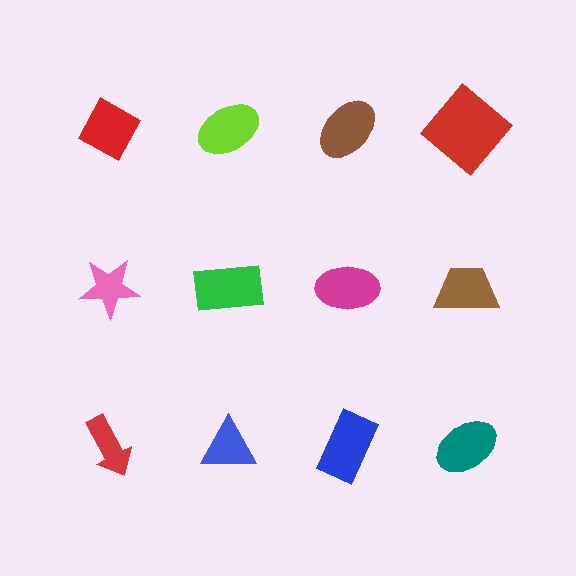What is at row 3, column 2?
A blue triangle.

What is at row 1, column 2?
A lime ellipse.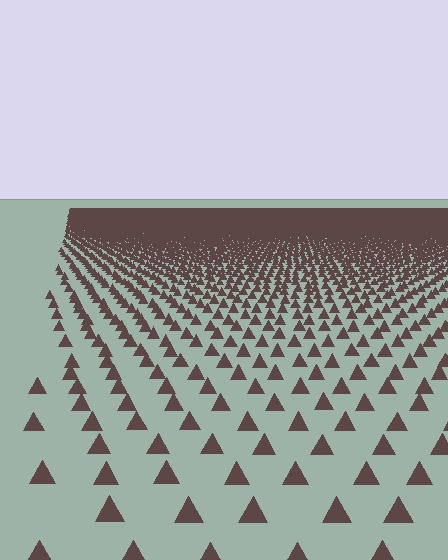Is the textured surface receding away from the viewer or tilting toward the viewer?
The surface is receding away from the viewer. Texture elements get smaller and denser toward the top.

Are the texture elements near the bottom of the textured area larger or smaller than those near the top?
Larger. Near the bottom, elements are closer to the viewer and appear at a bigger on-screen size.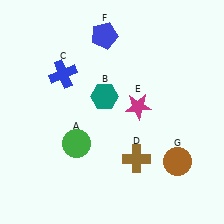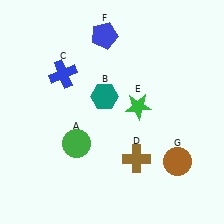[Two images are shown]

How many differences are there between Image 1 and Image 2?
There is 1 difference between the two images.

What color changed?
The star (E) changed from magenta in Image 1 to green in Image 2.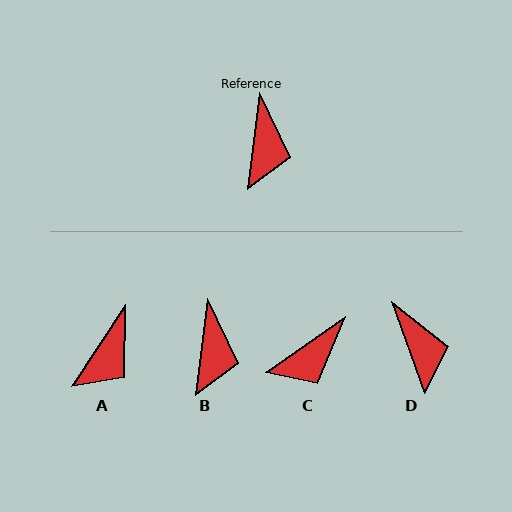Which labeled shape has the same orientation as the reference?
B.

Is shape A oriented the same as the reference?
No, it is off by about 27 degrees.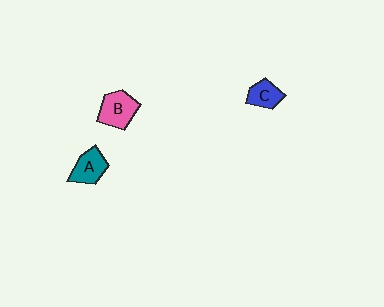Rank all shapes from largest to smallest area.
From largest to smallest: B (pink), A (teal), C (blue).